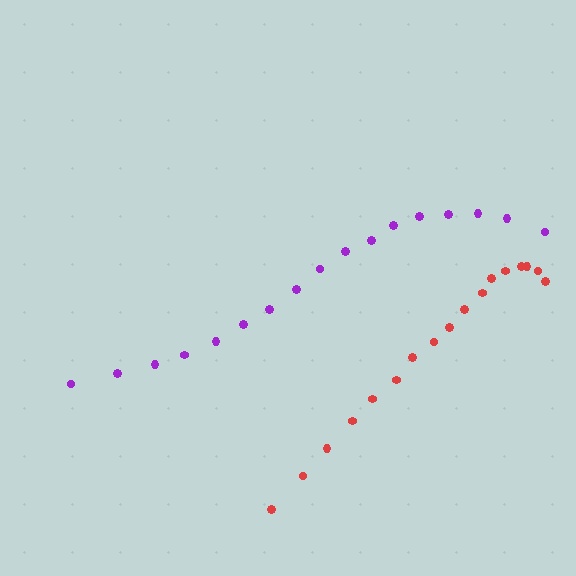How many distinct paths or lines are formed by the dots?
There are 2 distinct paths.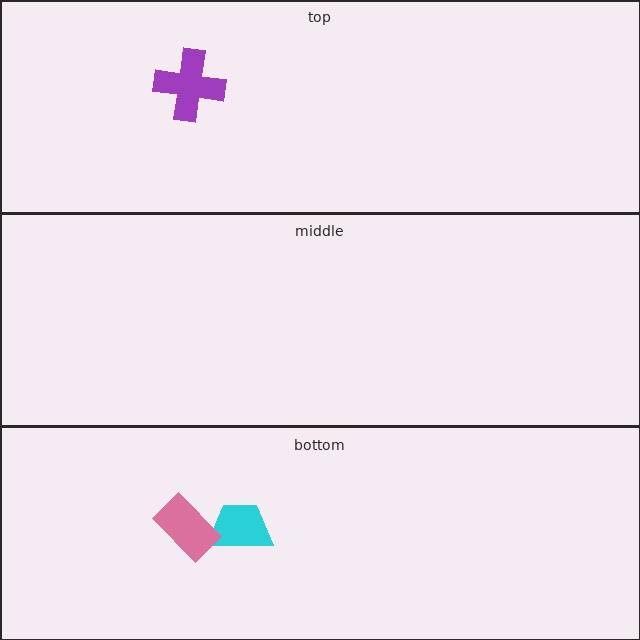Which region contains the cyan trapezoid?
The bottom region.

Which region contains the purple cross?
The top region.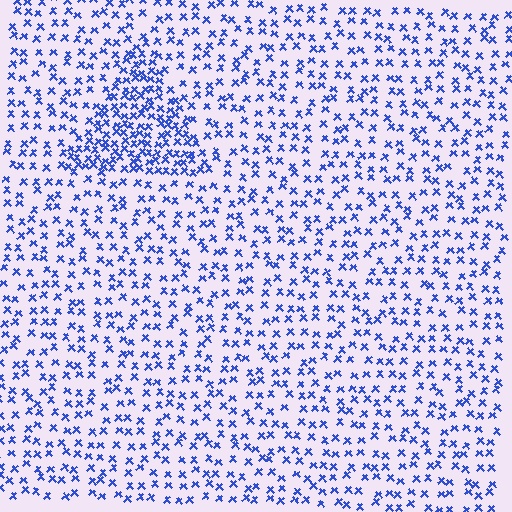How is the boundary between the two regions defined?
The boundary is defined by a change in element density (approximately 2.2x ratio). All elements are the same color, size, and shape.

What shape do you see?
I see a triangle.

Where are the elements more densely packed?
The elements are more densely packed inside the triangle boundary.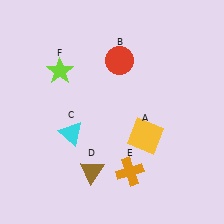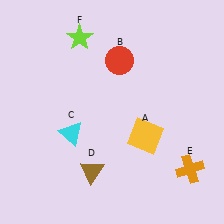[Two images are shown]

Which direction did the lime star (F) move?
The lime star (F) moved up.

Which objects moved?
The objects that moved are: the orange cross (E), the lime star (F).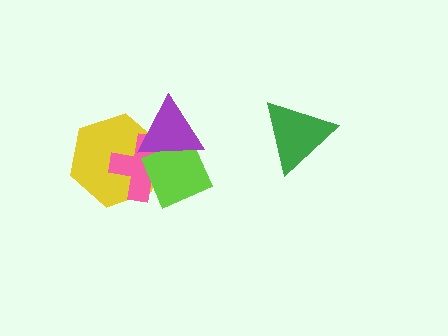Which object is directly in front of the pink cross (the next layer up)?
The lime diamond is directly in front of the pink cross.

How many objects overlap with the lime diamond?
3 objects overlap with the lime diamond.